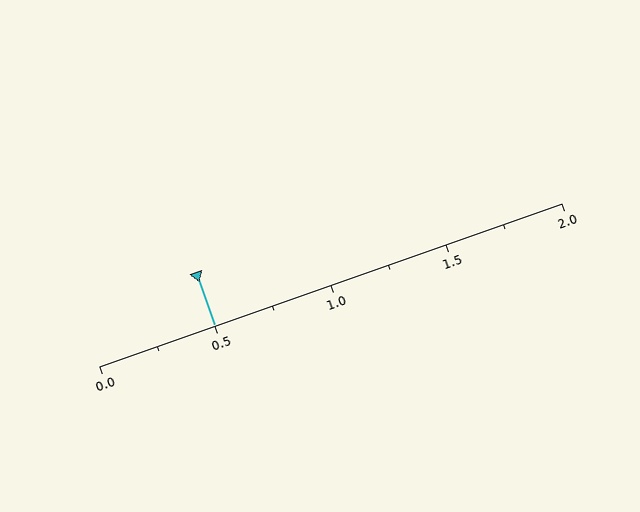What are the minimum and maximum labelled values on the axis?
The axis runs from 0.0 to 2.0.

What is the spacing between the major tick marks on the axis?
The major ticks are spaced 0.5 apart.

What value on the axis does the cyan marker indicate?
The marker indicates approximately 0.5.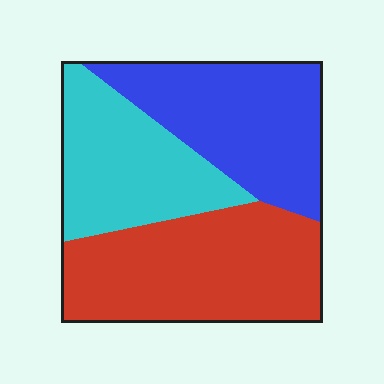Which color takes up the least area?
Cyan, at roughly 30%.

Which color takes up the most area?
Red, at roughly 40%.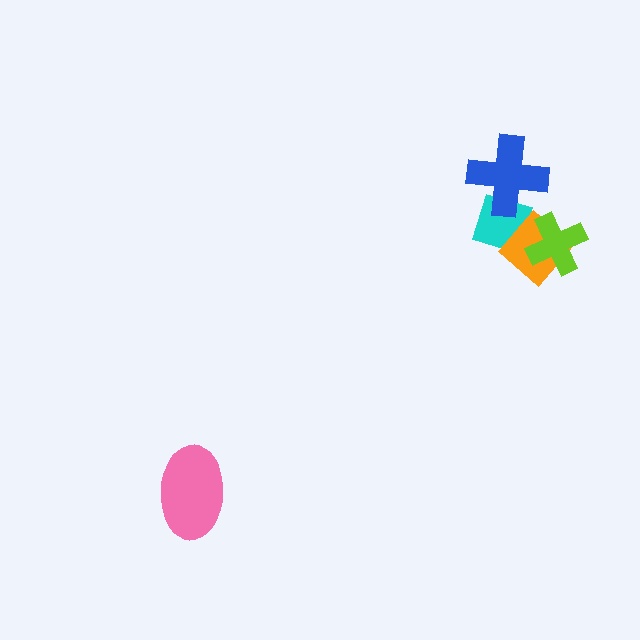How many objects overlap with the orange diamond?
2 objects overlap with the orange diamond.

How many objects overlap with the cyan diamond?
3 objects overlap with the cyan diamond.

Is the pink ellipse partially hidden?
No, no other shape covers it.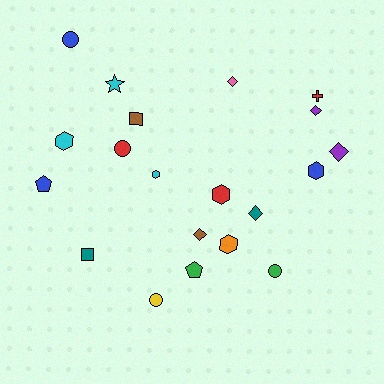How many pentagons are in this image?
There are 2 pentagons.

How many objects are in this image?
There are 20 objects.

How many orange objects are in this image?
There is 1 orange object.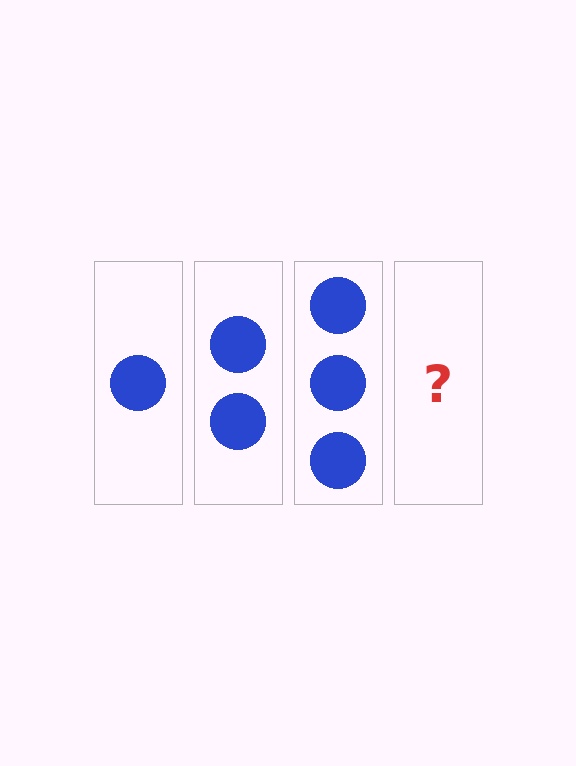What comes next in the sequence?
The next element should be 4 circles.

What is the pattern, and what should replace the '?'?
The pattern is that each step adds one more circle. The '?' should be 4 circles.